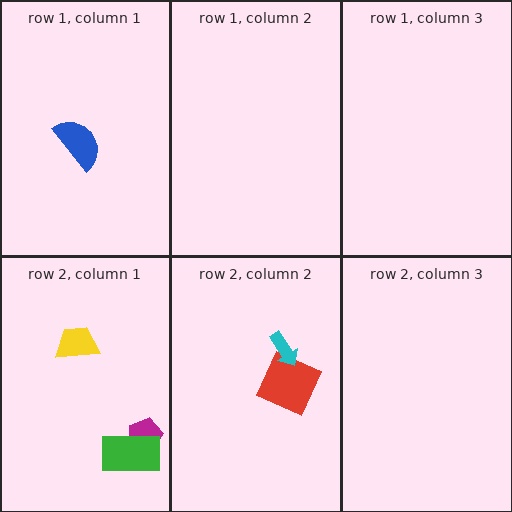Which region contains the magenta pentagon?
The row 2, column 1 region.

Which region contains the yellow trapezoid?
The row 2, column 1 region.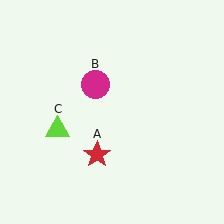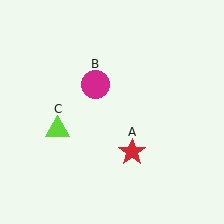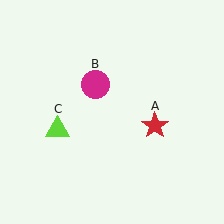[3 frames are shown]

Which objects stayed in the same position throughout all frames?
Magenta circle (object B) and lime triangle (object C) remained stationary.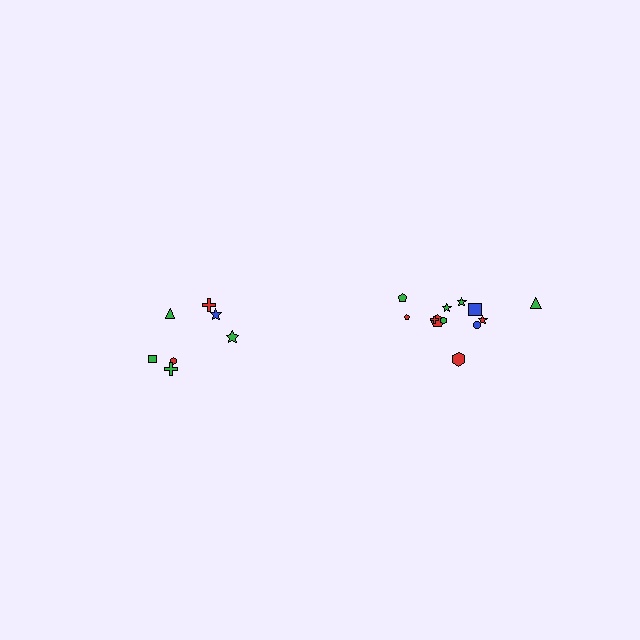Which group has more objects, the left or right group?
The right group.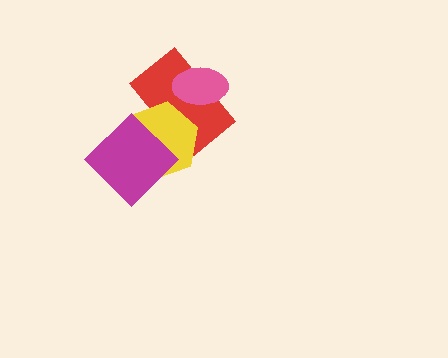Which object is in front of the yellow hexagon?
The magenta diamond is in front of the yellow hexagon.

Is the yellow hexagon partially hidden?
Yes, it is partially covered by another shape.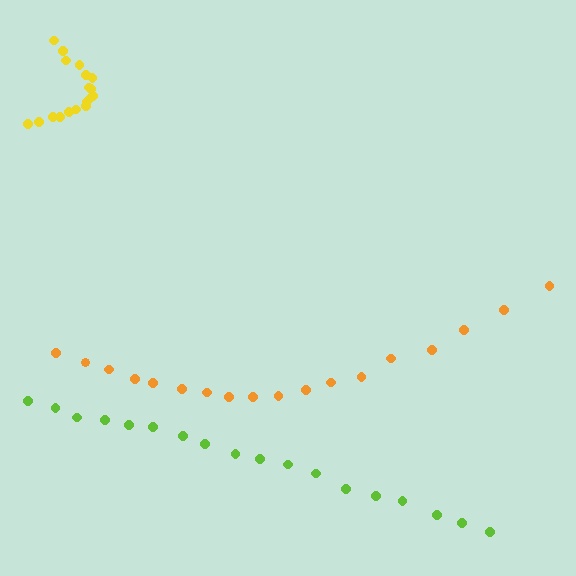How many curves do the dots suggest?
There are 3 distinct paths.